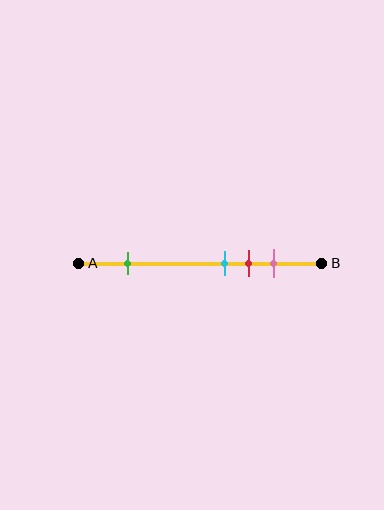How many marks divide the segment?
There are 4 marks dividing the segment.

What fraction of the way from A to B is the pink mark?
The pink mark is approximately 80% (0.8) of the way from A to B.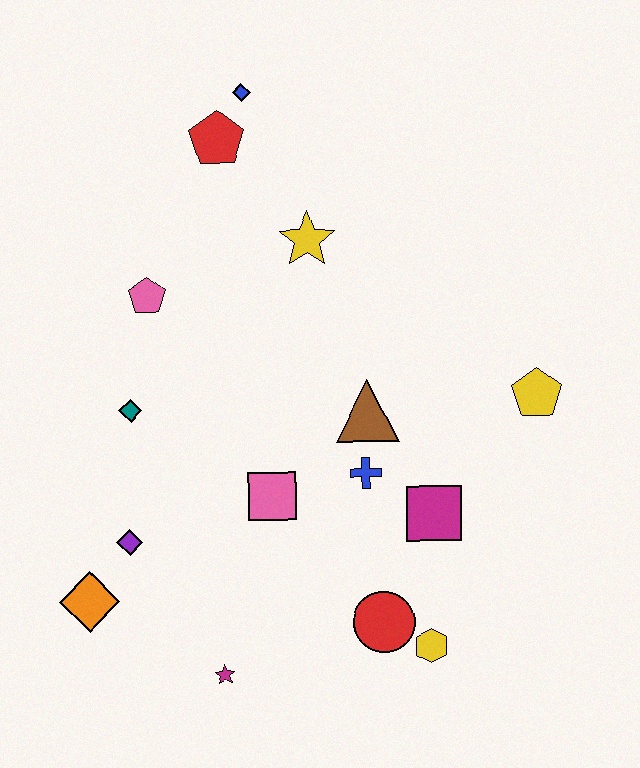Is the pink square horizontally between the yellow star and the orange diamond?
Yes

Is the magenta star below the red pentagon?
Yes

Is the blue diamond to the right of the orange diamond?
Yes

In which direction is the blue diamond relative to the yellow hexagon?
The blue diamond is above the yellow hexagon.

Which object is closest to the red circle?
The yellow hexagon is closest to the red circle.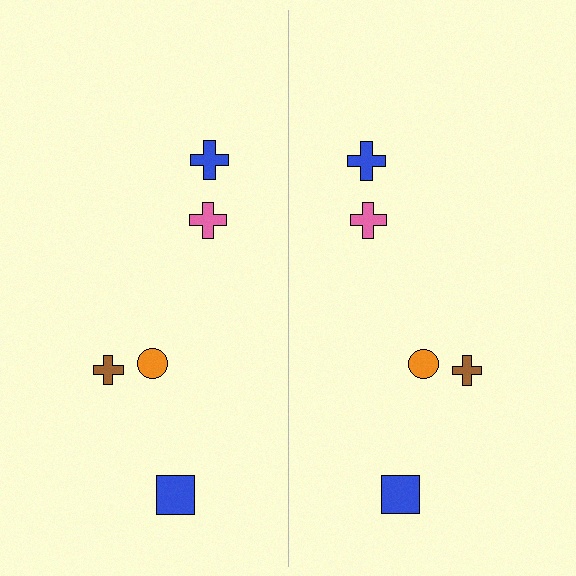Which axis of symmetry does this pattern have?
The pattern has a vertical axis of symmetry running through the center of the image.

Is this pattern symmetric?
Yes, this pattern has bilateral (reflection) symmetry.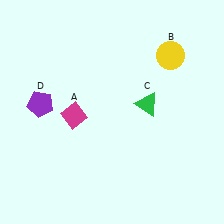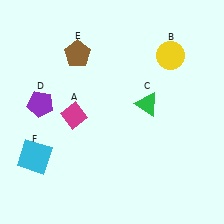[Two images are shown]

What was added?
A brown pentagon (E), a cyan square (F) were added in Image 2.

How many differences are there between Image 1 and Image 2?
There are 2 differences between the two images.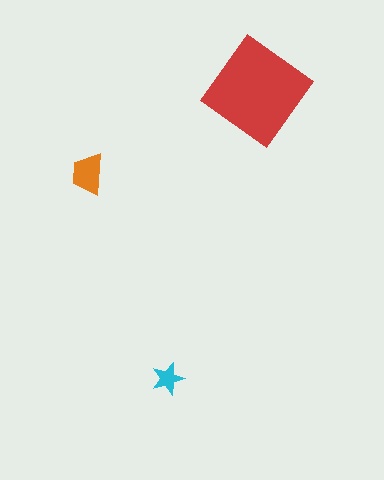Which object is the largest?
The red diamond.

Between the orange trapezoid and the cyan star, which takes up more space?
The orange trapezoid.